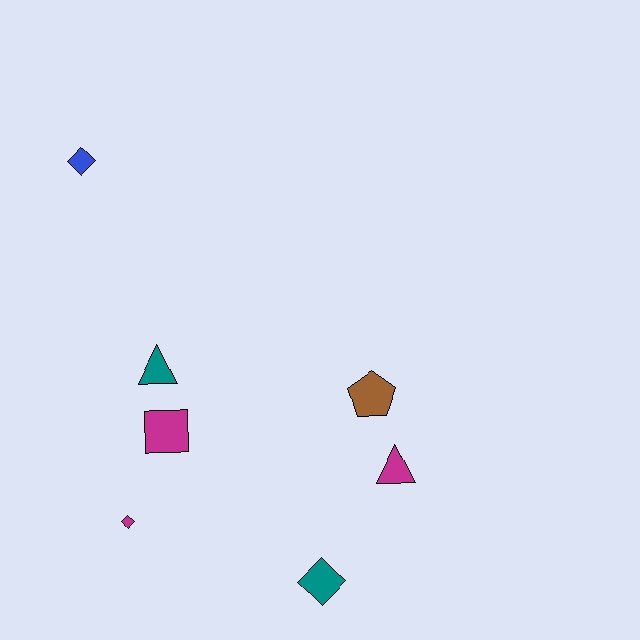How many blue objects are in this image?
There is 1 blue object.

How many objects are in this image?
There are 7 objects.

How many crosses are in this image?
There are no crosses.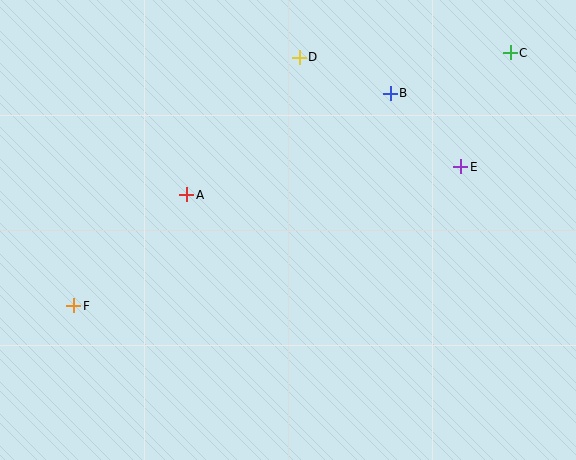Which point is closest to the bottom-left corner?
Point F is closest to the bottom-left corner.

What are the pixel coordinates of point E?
Point E is at (461, 167).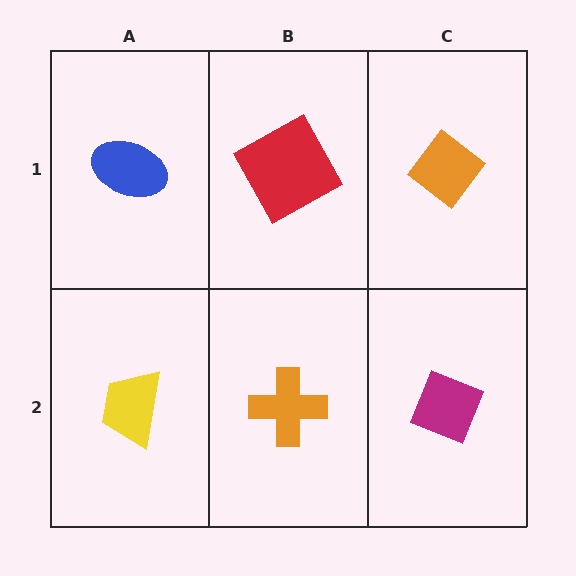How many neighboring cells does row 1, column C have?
2.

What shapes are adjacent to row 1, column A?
A yellow trapezoid (row 2, column A), a red square (row 1, column B).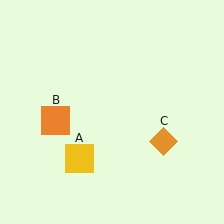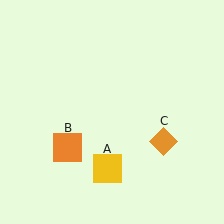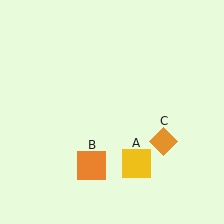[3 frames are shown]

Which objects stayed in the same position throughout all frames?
Orange diamond (object C) remained stationary.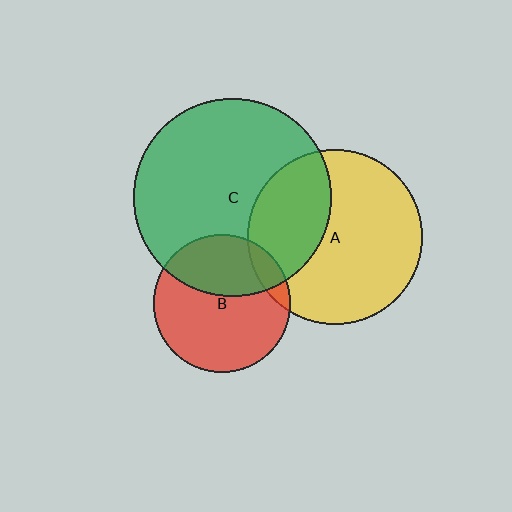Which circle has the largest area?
Circle C (green).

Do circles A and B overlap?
Yes.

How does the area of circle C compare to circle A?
Approximately 1.3 times.